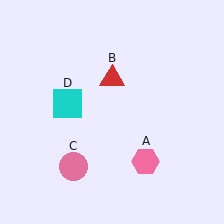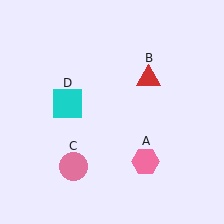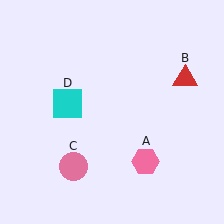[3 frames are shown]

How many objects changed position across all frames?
1 object changed position: red triangle (object B).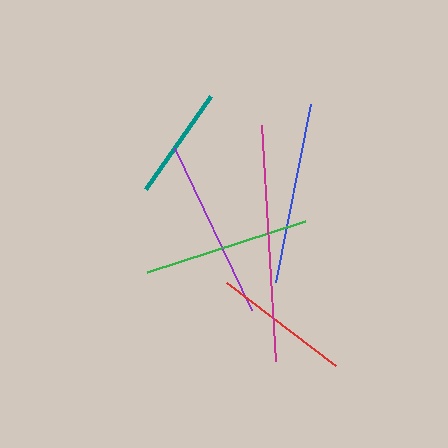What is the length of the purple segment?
The purple segment is approximately 180 pixels long.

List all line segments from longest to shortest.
From longest to shortest: magenta, blue, purple, green, red, teal.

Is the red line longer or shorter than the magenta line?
The magenta line is longer than the red line.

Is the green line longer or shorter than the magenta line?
The magenta line is longer than the green line.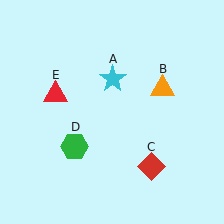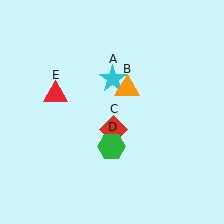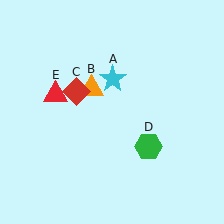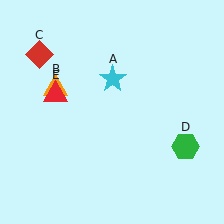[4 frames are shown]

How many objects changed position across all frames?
3 objects changed position: orange triangle (object B), red diamond (object C), green hexagon (object D).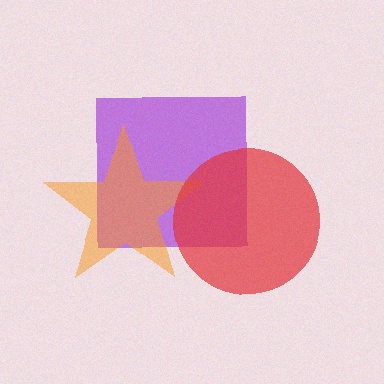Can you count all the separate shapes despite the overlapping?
Yes, there are 3 separate shapes.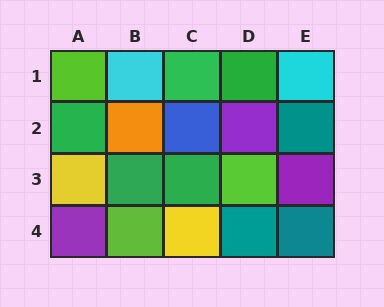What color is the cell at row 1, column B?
Cyan.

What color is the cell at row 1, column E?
Cyan.